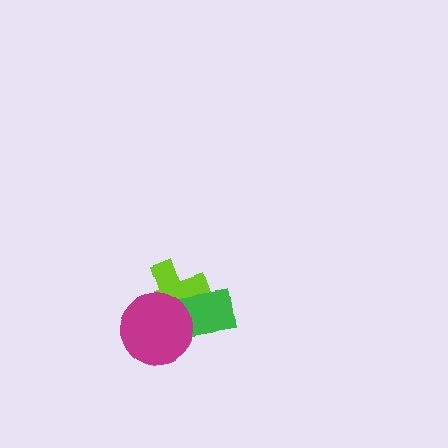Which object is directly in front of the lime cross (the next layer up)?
The green rectangle is directly in front of the lime cross.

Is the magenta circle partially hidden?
No, no other shape covers it.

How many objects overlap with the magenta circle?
2 objects overlap with the magenta circle.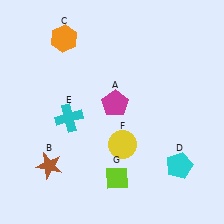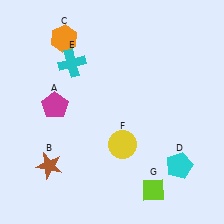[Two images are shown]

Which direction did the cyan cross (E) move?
The cyan cross (E) moved up.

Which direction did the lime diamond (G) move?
The lime diamond (G) moved right.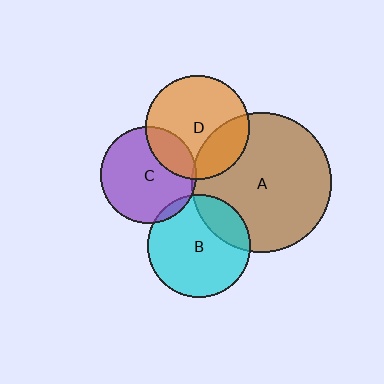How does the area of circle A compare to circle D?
Approximately 1.8 times.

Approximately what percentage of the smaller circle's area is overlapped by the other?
Approximately 5%.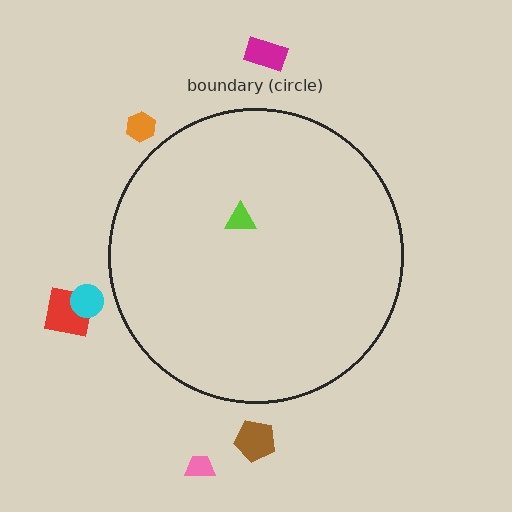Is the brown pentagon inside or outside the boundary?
Outside.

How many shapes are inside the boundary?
1 inside, 6 outside.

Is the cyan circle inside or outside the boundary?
Outside.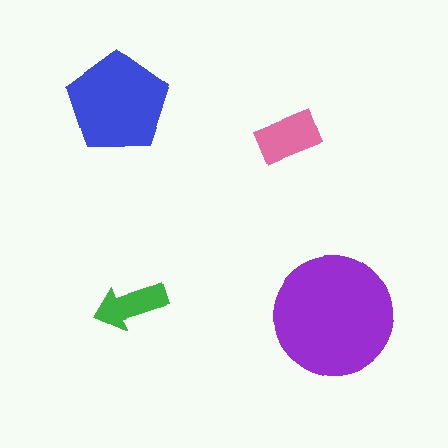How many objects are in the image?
There are 4 objects in the image.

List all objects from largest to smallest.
The purple circle, the blue pentagon, the pink rectangle, the green arrow.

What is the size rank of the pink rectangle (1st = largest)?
3rd.